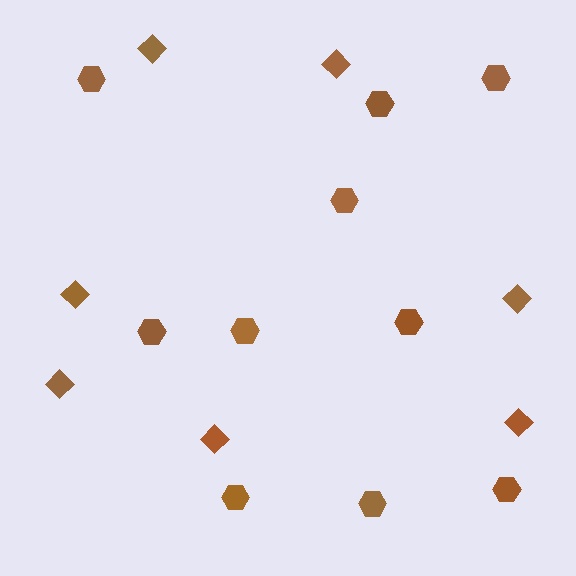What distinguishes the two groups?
There are 2 groups: one group of hexagons (10) and one group of diamonds (7).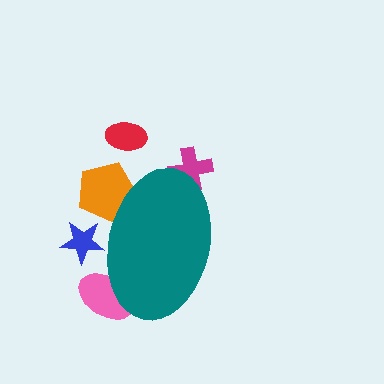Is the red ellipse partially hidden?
No, the red ellipse is fully visible.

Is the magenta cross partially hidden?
Yes, the magenta cross is partially hidden behind the teal ellipse.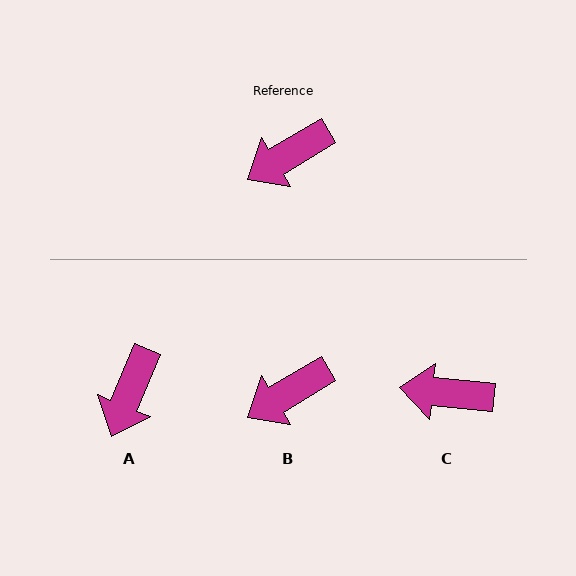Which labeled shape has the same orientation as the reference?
B.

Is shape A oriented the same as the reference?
No, it is off by about 36 degrees.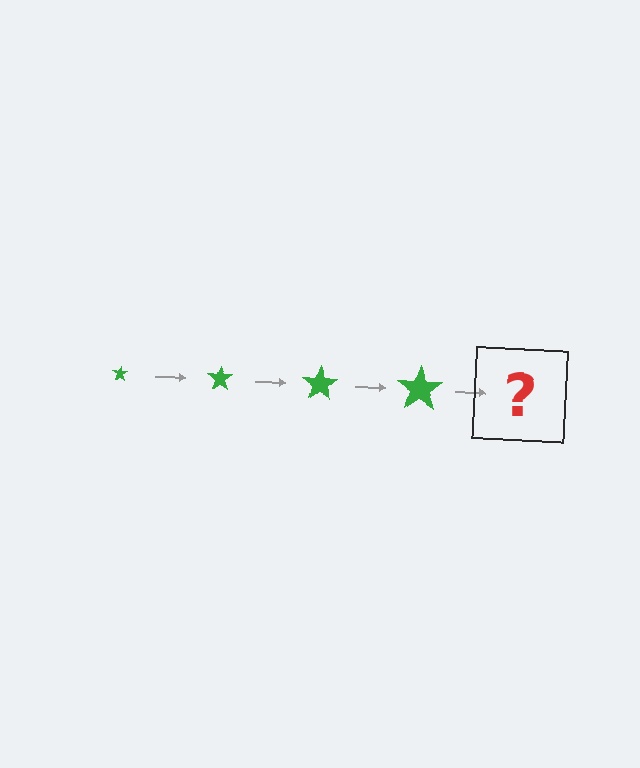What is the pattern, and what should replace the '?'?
The pattern is that the star gets progressively larger each step. The '?' should be a green star, larger than the previous one.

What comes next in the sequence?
The next element should be a green star, larger than the previous one.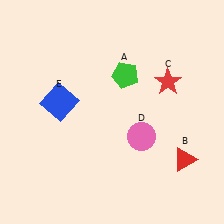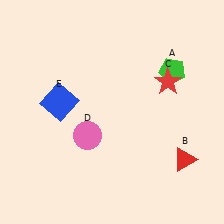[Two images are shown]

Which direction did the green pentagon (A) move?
The green pentagon (A) moved right.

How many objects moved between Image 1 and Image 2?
2 objects moved between the two images.